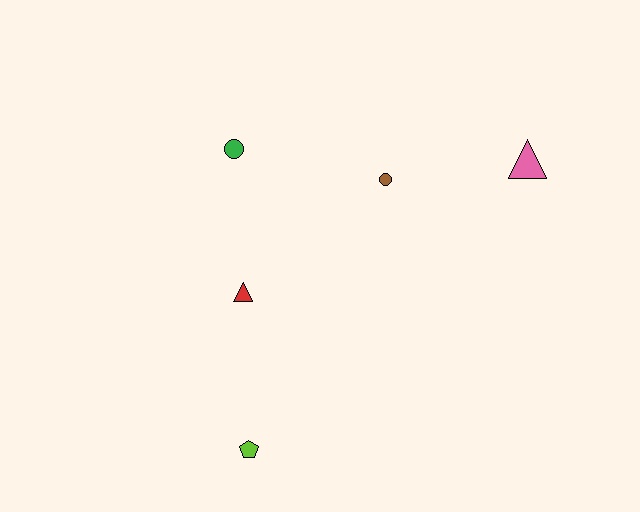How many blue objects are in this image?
There are no blue objects.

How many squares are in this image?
There are no squares.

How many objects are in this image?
There are 5 objects.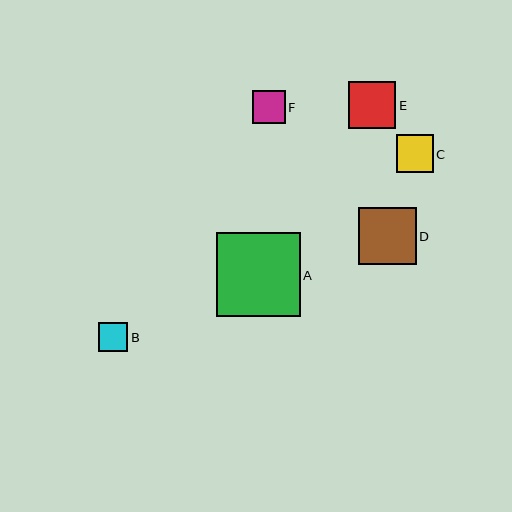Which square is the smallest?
Square B is the smallest with a size of approximately 29 pixels.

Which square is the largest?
Square A is the largest with a size of approximately 84 pixels.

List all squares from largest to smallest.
From largest to smallest: A, D, E, C, F, B.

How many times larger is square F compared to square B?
Square F is approximately 1.2 times the size of square B.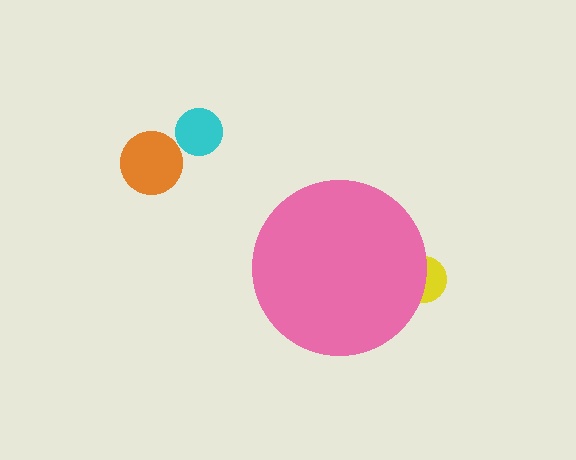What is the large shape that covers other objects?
A pink circle.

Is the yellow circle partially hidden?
Yes, the yellow circle is partially hidden behind the pink circle.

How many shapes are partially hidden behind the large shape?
1 shape is partially hidden.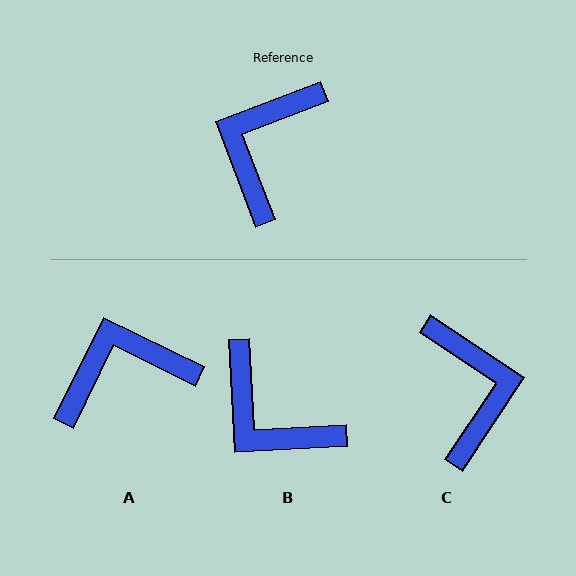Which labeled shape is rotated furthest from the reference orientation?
C, about 144 degrees away.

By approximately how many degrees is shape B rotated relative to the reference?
Approximately 72 degrees counter-clockwise.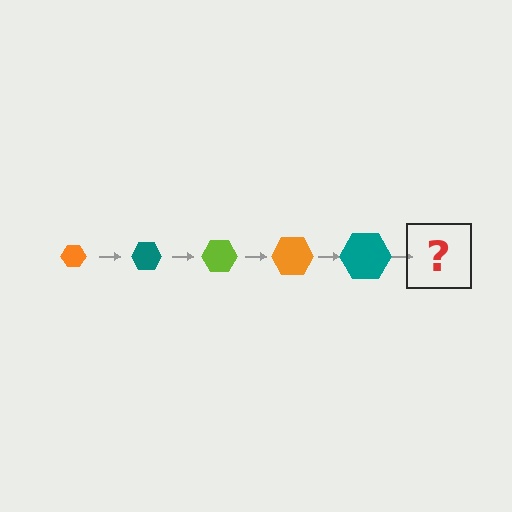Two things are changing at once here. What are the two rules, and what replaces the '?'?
The two rules are that the hexagon grows larger each step and the color cycles through orange, teal, and lime. The '?' should be a lime hexagon, larger than the previous one.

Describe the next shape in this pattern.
It should be a lime hexagon, larger than the previous one.